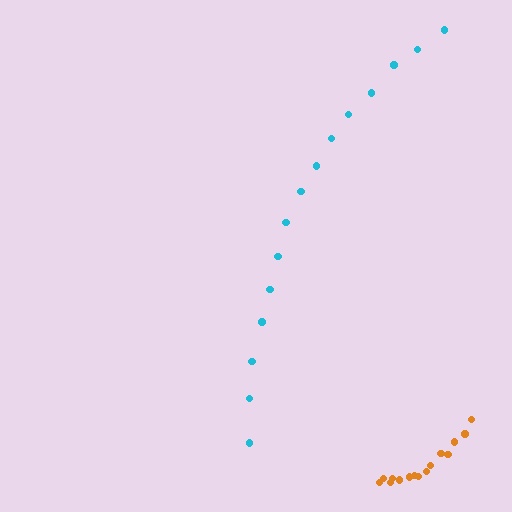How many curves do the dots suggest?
There are 2 distinct paths.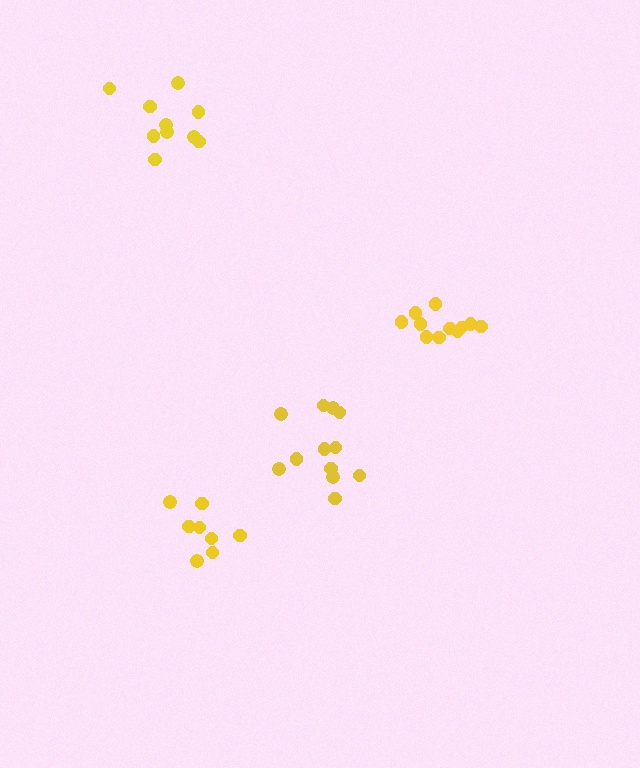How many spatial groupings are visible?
There are 4 spatial groupings.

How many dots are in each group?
Group 1: 12 dots, Group 2: 11 dots, Group 3: 10 dots, Group 4: 8 dots (41 total).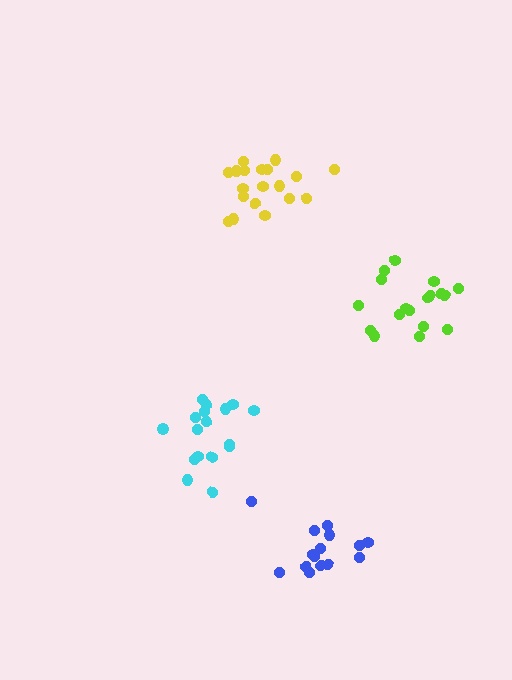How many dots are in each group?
Group 1: 17 dots, Group 2: 15 dots, Group 3: 19 dots, Group 4: 18 dots (69 total).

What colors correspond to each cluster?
The clusters are colored: cyan, blue, yellow, lime.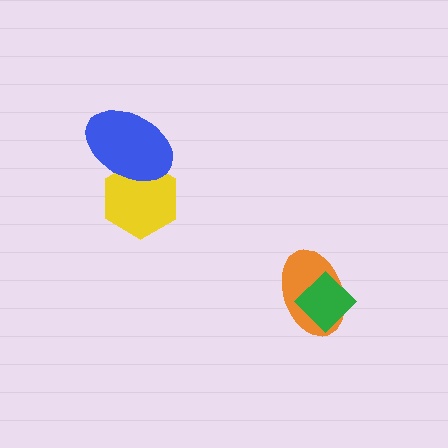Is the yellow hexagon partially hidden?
Yes, it is partially covered by another shape.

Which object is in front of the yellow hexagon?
The blue ellipse is in front of the yellow hexagon.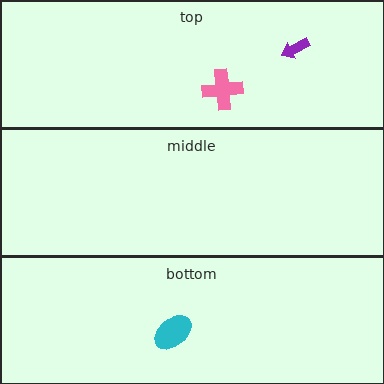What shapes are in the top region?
The pink cross, the purple arrow.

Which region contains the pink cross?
The top region.